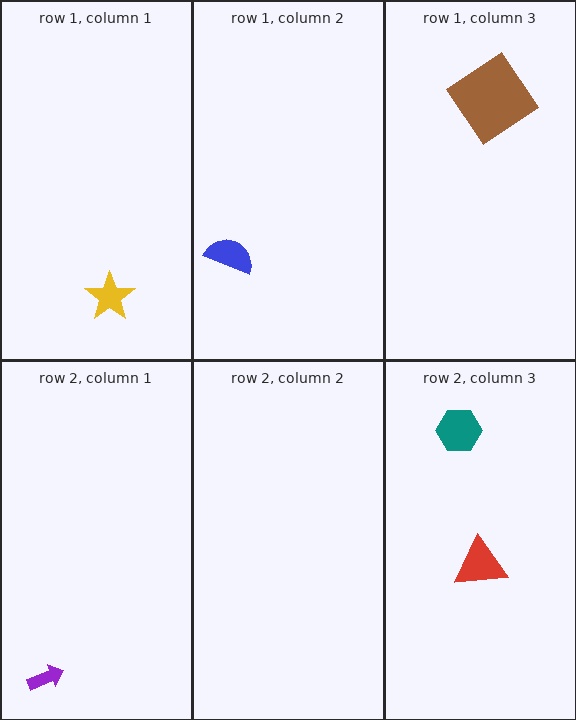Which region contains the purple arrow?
The row 2, column 1 region.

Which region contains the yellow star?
The row 1, column 1 region.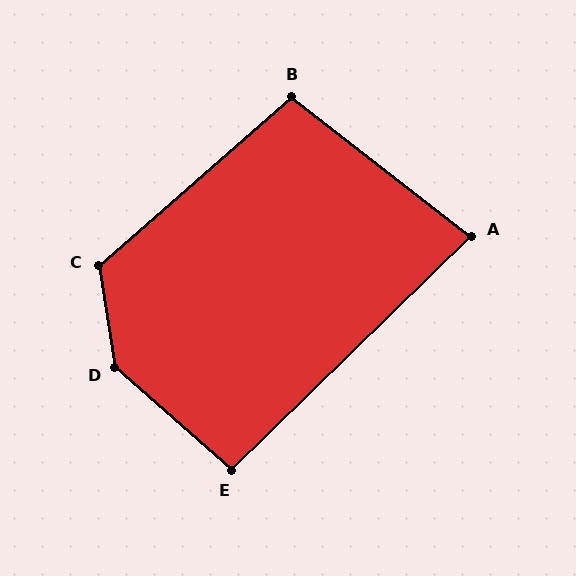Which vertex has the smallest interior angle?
A, at approximately 82 degrees.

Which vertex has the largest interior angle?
D, at approximately 140 degrees.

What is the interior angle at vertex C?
Approximately 122 degrees (obtuse).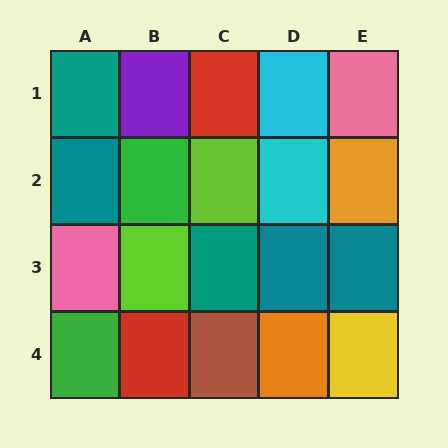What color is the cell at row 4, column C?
Brown.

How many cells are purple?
1 cell is purple.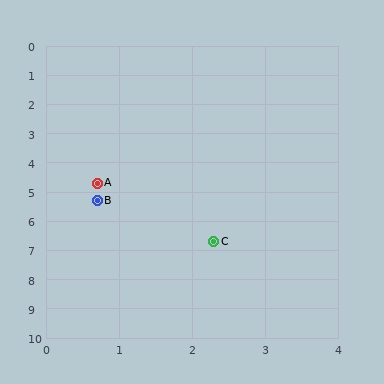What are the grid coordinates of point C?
Point C is at approximately (2.3, 6.7).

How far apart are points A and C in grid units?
Points A and C are about 2.6 grid units apart.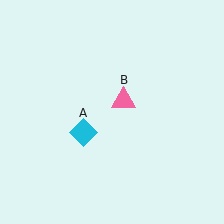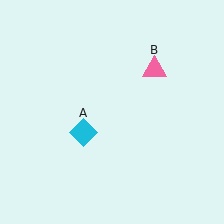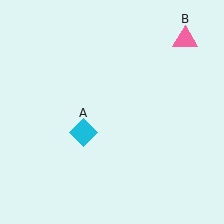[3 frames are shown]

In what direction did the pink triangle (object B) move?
The pink triangle (object B) moved up and to the right.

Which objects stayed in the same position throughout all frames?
Cyan diamond (object A) remained stationary.